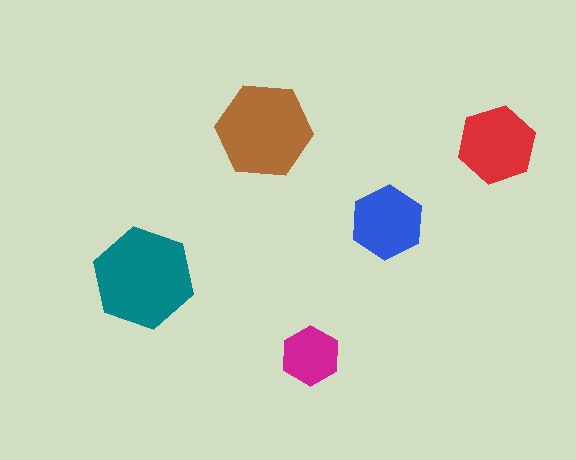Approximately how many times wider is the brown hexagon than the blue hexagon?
About 1.5 times wider.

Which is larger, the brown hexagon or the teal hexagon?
The teal one.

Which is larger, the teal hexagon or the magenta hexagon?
The teal one.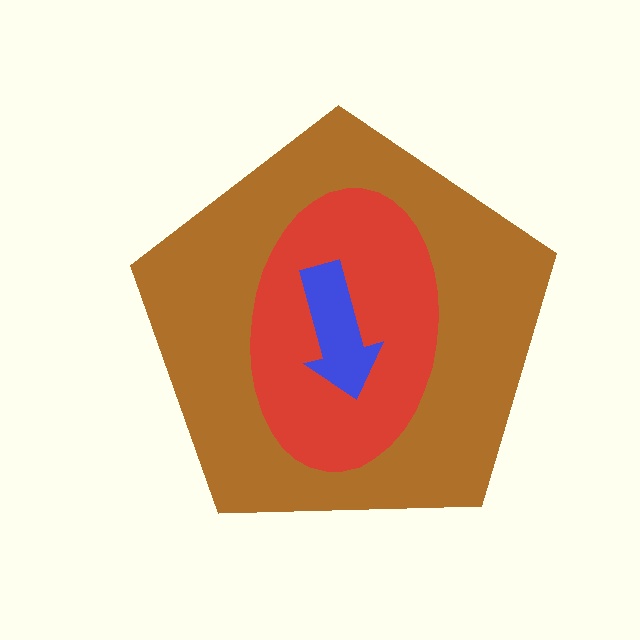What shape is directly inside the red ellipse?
The blue arrow.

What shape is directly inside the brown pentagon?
The red ellipse.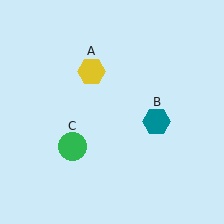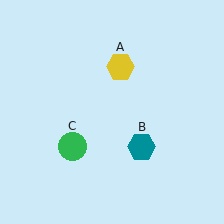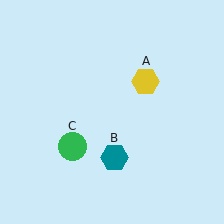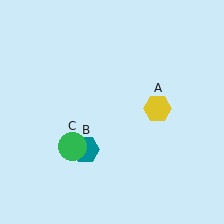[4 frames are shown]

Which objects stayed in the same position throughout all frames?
Green circle (object C) remained stationary.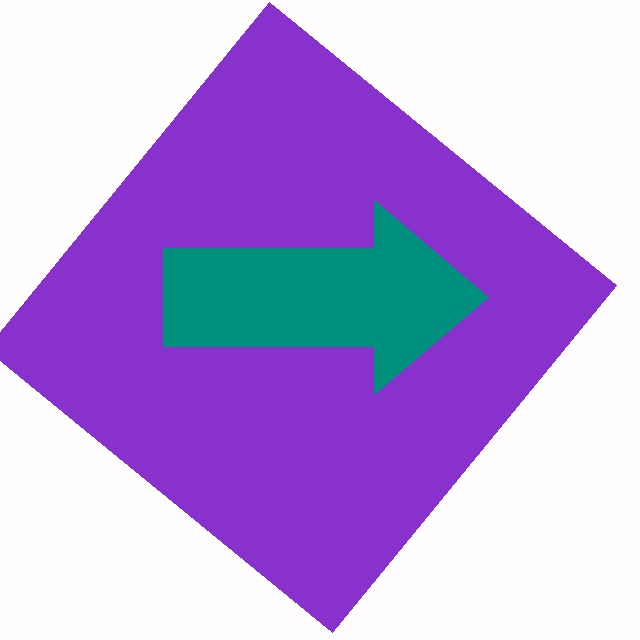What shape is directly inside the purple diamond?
The teal arrow.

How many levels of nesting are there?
2.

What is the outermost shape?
The purple diamond.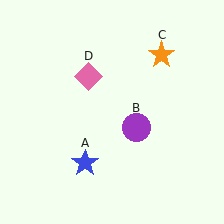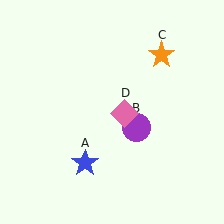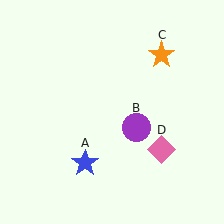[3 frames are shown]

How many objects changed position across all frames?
1 object changed position: pink diamond (object D).